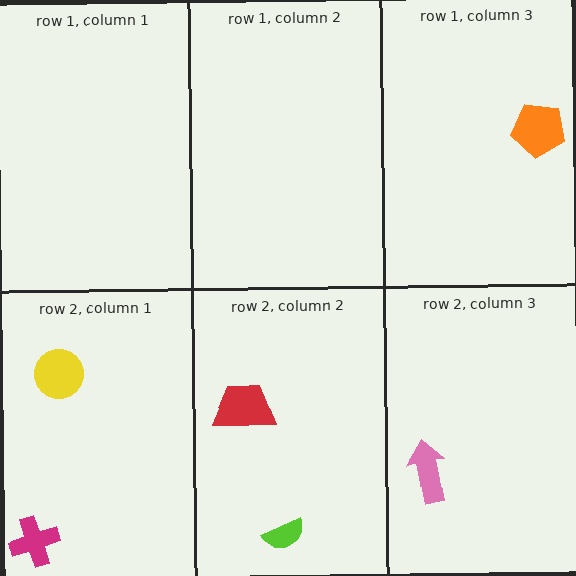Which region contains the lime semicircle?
The row 2, column 2 region.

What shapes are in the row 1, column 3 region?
The orange pentagon.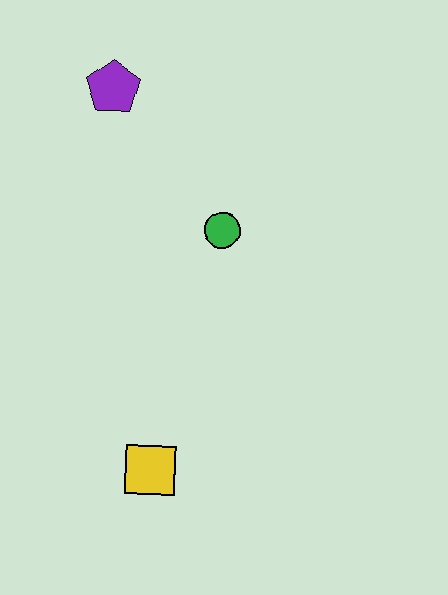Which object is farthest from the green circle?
The yellow square is farthest from the green circle.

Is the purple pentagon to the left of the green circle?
Yes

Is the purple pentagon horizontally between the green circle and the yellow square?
No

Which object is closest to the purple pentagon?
The green circle is closest to the purple pentagon.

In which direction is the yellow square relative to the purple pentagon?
The yellow square is below the purple pentagon.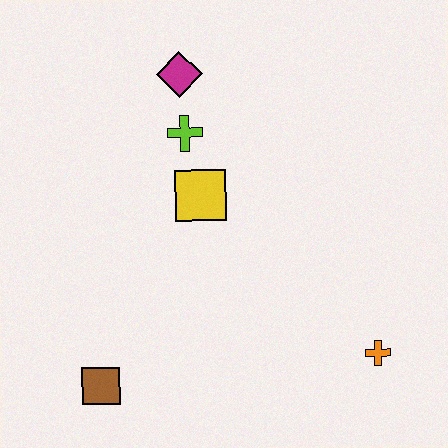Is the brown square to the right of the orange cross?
No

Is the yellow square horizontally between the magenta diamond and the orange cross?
Yes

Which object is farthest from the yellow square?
The orange cross is farthest from the yellow square.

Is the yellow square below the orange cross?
No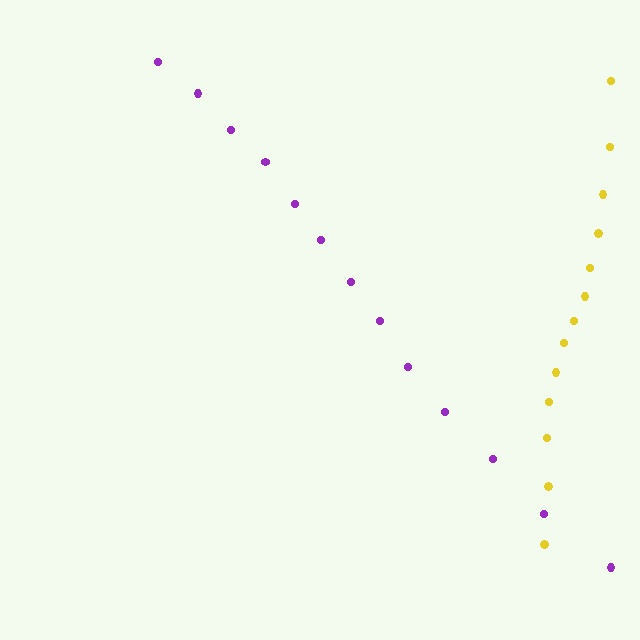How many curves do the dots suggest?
There are 2 distinct paths.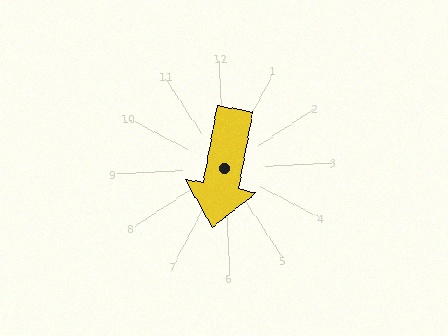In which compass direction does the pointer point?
South.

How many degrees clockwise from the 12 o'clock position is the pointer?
Approximately 194 degrees.